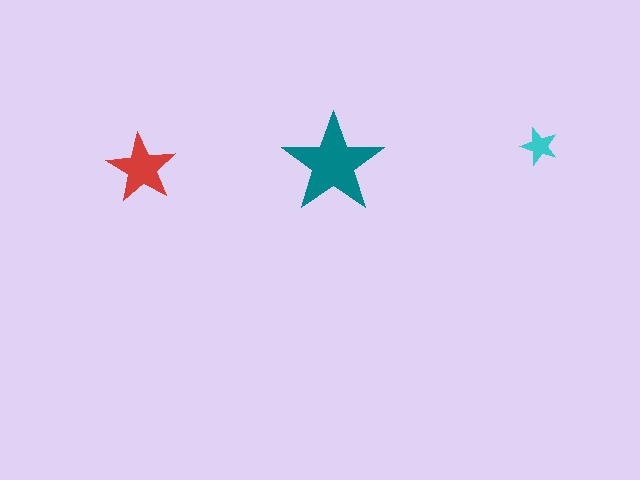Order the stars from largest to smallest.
the teal one, the red one, the cyan one.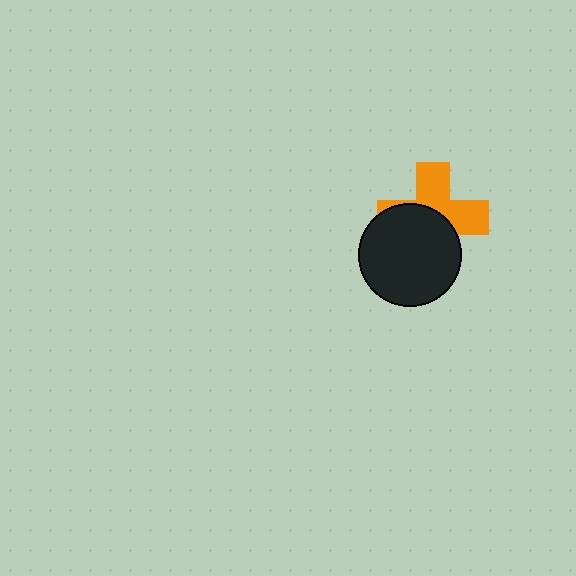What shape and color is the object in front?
The object in front is a black circle.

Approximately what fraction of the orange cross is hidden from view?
Roughly 51% of the orange cross is hidden behind the black circle.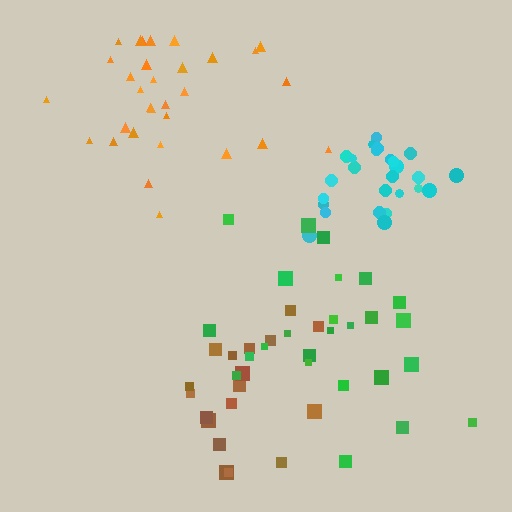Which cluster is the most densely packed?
Cyan.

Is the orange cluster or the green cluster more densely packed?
Orange.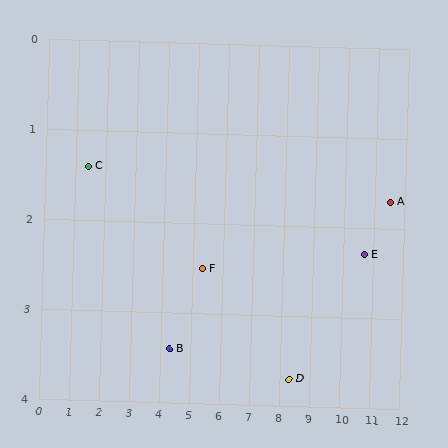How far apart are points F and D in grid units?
Points F and D are about 3.2 grid units apart.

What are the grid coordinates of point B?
Point B is at approximately (4.3, 3.4).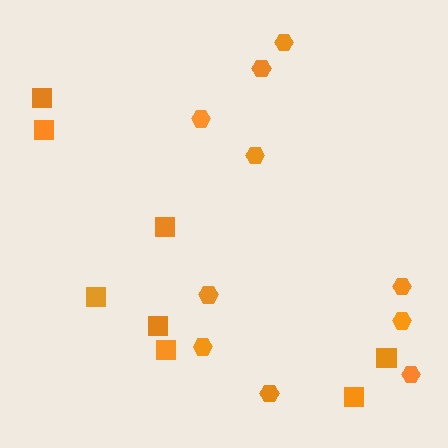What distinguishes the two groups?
There are 2 groups: one group of hexagons (10) and one group of squares (8).